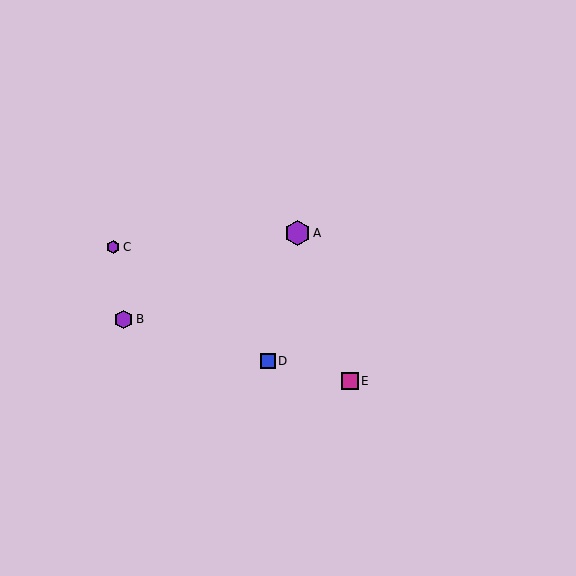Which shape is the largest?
The purple hexagon (labeled A) is the largest.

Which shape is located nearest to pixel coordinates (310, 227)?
The purple hexagon (labeled A) at (298, 233) is nearest to that location.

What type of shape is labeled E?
Shape E is a magenta square.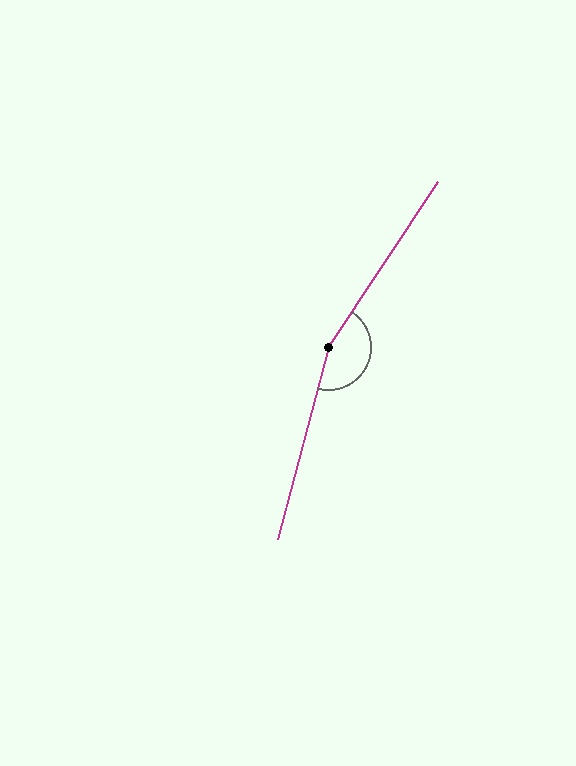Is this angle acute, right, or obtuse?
It is obtuse.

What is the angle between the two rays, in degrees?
Approximately 161 degrees.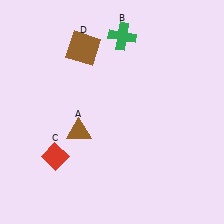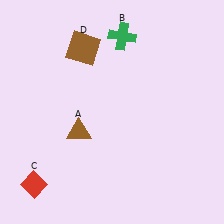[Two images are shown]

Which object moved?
The red diamond (C) moved down.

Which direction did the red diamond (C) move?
The red diamond (C) moved down.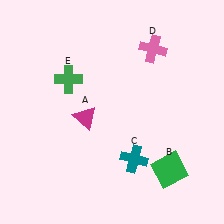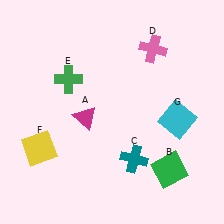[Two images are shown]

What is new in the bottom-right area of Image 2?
A cyan square (G) was added in the bottom-right area of Image 2.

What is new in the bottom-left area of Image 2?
A yellow square (F) was added in the bottom-left area of Image 2.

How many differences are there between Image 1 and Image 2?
There are 2 differences between the two images.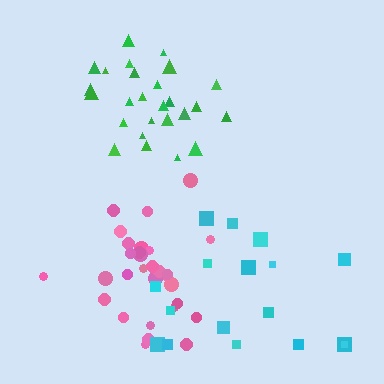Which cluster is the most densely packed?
Pink.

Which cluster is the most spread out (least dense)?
Cyan.